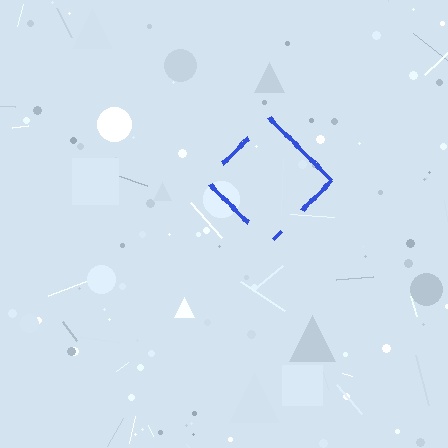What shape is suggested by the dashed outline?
The dashed outline suggests a diamond.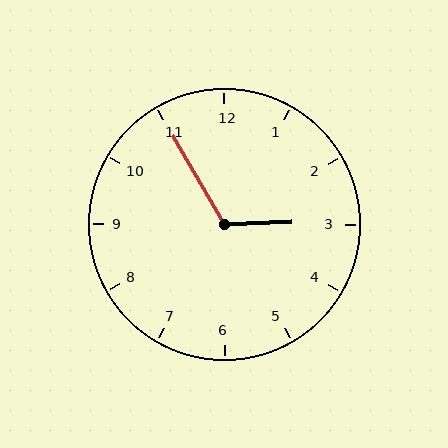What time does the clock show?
2:55.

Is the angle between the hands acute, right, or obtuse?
It is obtuse.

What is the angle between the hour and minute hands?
Approximately 118 degrees.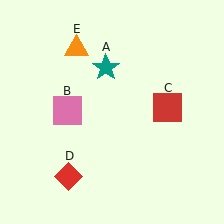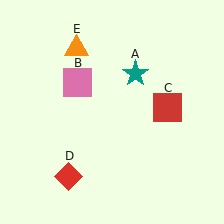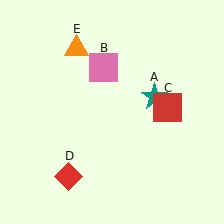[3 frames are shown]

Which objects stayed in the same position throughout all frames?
Red square (object C) and red diamond (object D) and orange triangle (object E) remained stationary.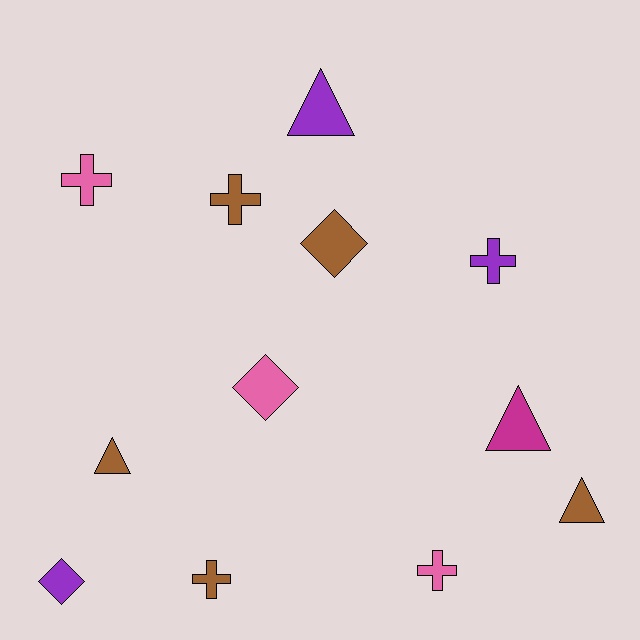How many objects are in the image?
There are 12 objects.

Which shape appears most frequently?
Cross, with 5 objects.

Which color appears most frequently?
Brown, with 5 objects.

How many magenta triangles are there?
There is 1 magenta triangle.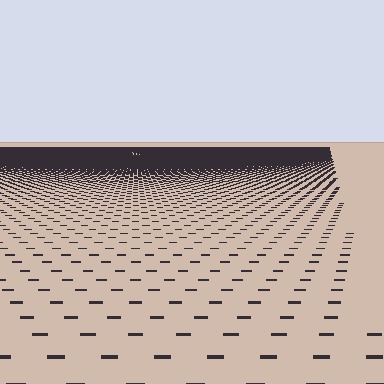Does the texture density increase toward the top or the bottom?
Density increases toward the top.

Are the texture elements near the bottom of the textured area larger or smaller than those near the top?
Larger. Near the bottom, elements are closer to the viewer and appear at a bigger on-screen size.